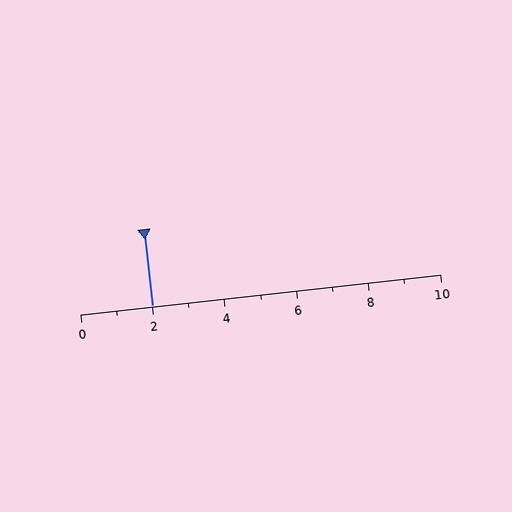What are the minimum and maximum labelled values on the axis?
The axis runs from 0 to 10.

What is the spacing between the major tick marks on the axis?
The major ticks are spaced 2 apart.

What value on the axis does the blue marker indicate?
The marker indicates approximately 2.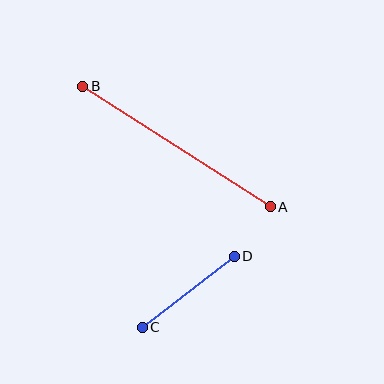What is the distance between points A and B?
The distance is approximately 223 pixels.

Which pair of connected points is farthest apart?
Points A and B are farthest apart.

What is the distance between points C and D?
The distance is approximately 116 pixels.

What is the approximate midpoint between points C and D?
The midpoint is at approximately (188, 292) pixels.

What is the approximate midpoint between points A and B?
The midpoint is at approximately (176, 147) pixels.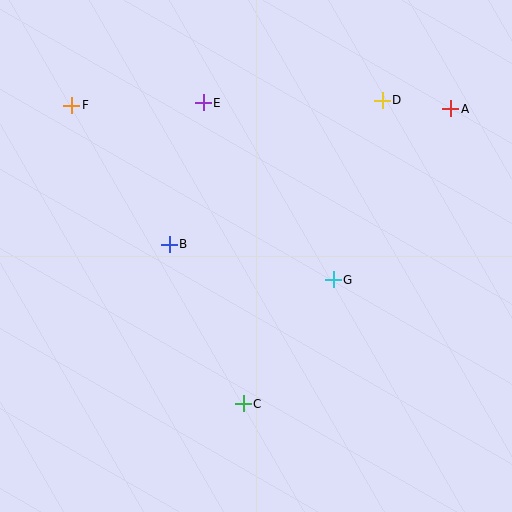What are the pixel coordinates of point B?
Point B is at (169, 244).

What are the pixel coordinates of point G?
Point G is at (333, 280).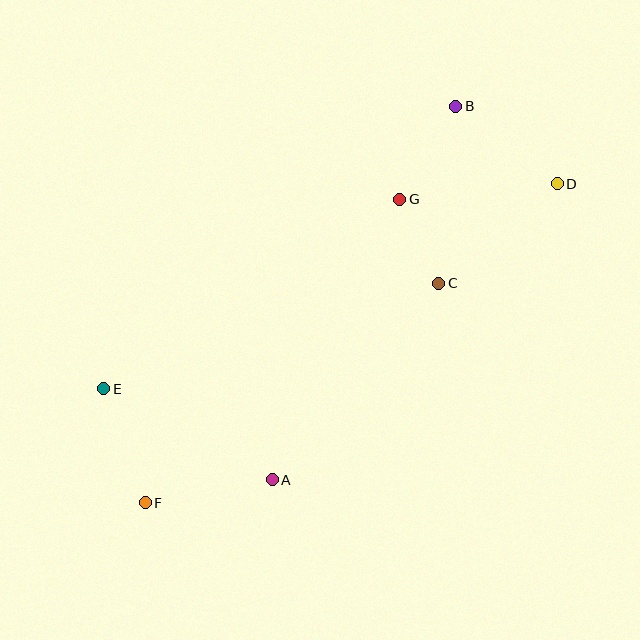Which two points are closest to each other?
Points C and G are closest to each other.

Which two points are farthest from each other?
Points D and F are farthest from each other.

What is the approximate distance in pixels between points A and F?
The distance between A and F is approximately 129 pixels.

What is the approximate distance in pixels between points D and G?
The distance between D and G is approximately 158 pixels.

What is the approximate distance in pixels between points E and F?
The distance between E and F is approximately 121 pixels.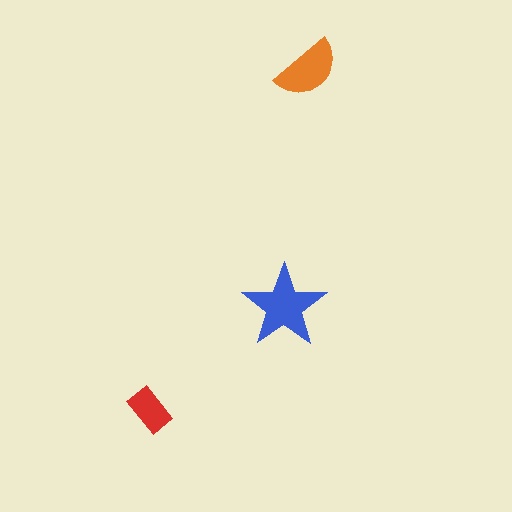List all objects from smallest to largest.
The red rectangle, the orange semicircle, the blue star.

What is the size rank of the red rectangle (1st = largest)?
3rd.